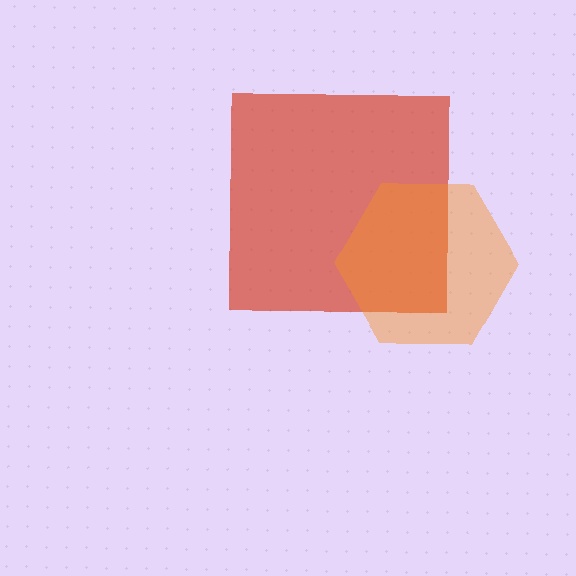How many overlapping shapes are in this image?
There are 2 overlapping shapes in the image.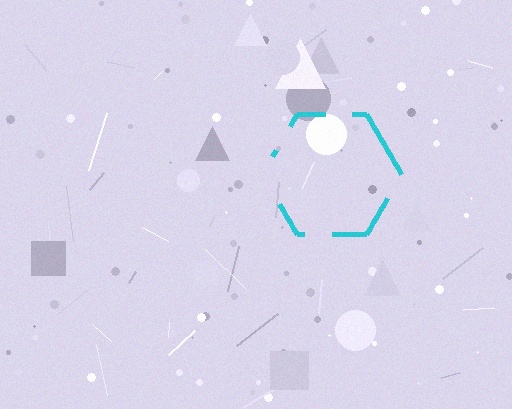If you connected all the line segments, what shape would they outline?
They would outline a hexagon.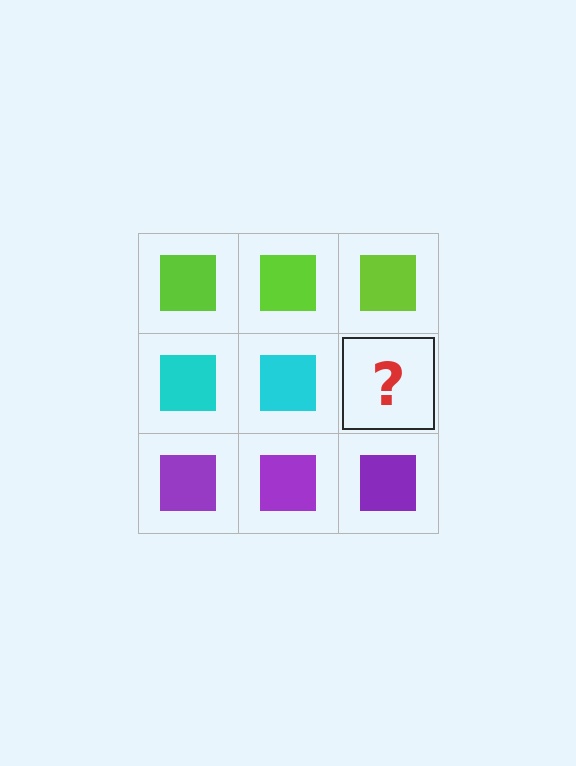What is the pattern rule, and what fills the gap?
The rule is that each row has a consistent color. The gap should be filled with a cyan square.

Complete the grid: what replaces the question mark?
The question mark should be replaced with a cyan square.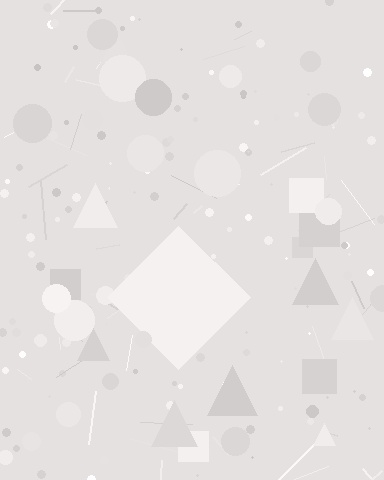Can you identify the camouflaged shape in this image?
The camouflaged shape is a diamond.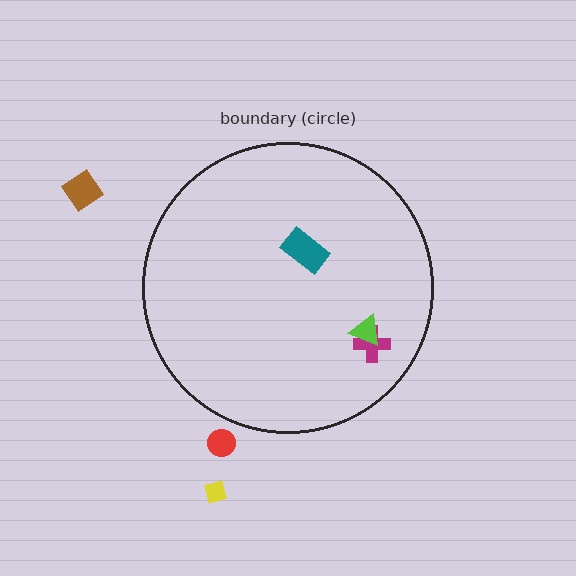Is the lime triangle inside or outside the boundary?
Inside.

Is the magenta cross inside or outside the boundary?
Inside.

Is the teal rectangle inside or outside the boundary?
Inside.